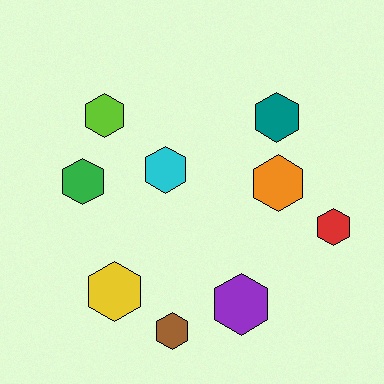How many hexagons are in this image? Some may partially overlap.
There are 9 hexagons.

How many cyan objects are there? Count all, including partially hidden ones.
There is 1 cyan object.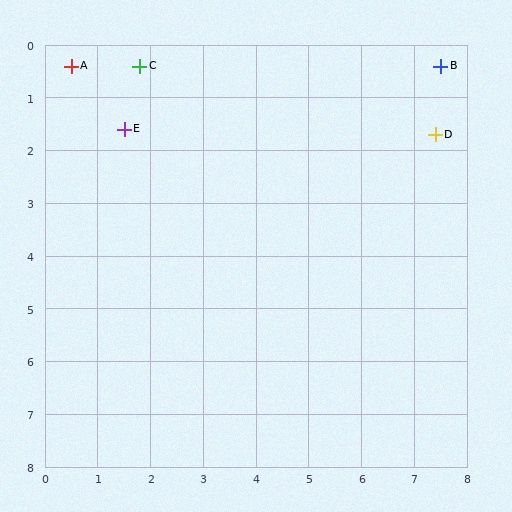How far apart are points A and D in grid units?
Points A and D are about 7.0 grid units apart.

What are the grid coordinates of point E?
Point E is at approximately (1.5, 1.6).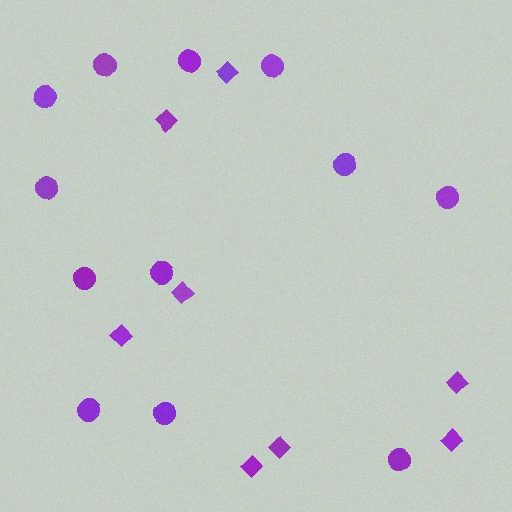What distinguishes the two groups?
There are 2 groups: one group of circles (12) and one group of diamonds (8).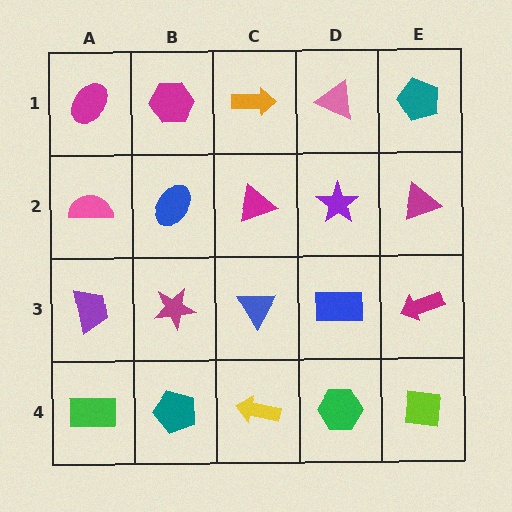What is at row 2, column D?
A purple star.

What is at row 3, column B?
A magenta star.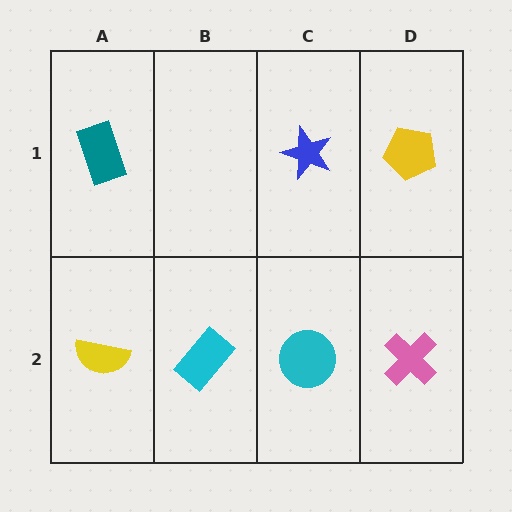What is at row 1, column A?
A teal rectangle.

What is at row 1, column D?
A yellow pentagon.